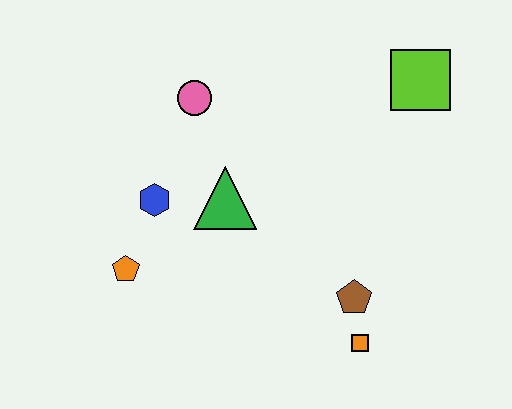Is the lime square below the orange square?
No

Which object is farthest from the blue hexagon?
The lime square is farthest from the blue hexagon.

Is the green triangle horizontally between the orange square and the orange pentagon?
Yes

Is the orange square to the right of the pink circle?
Yes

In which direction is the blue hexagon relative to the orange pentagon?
The blue hexagon is above the orange pentagon.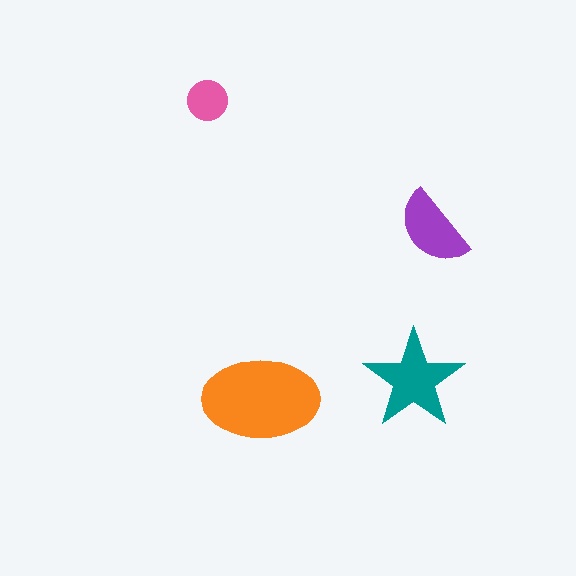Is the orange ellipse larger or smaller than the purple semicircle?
Larger.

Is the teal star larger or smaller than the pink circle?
Larger.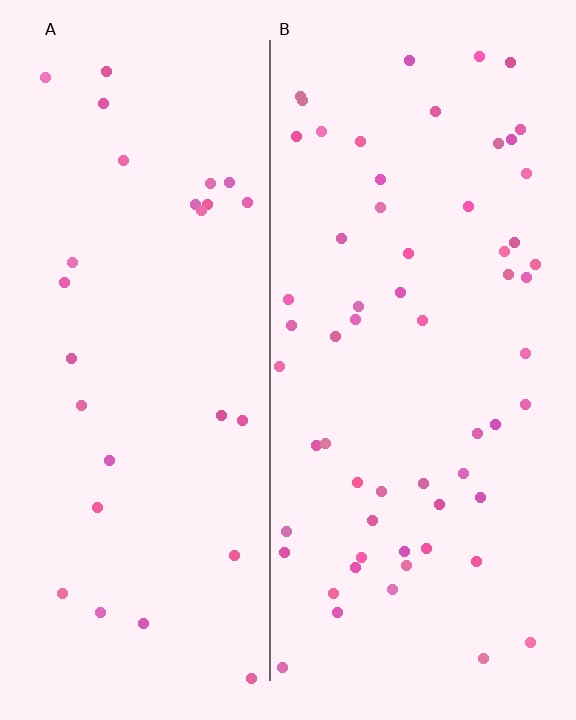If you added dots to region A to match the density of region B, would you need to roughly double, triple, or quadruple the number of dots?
Approximately double.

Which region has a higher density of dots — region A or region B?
B (the right).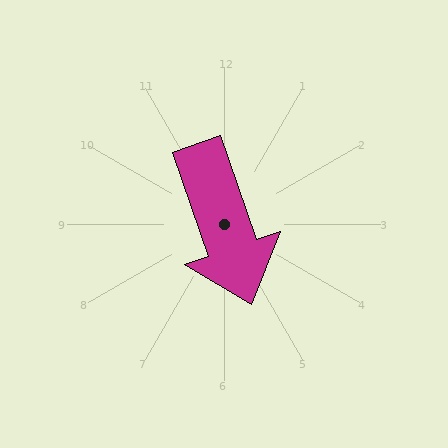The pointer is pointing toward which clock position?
Roughly 5 o'clock.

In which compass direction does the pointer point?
South.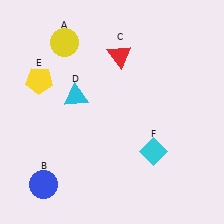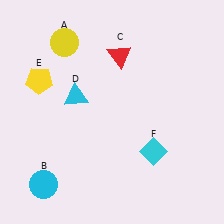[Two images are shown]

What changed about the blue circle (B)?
In Image 1, B is blue. In Image 2, it changed to cyan.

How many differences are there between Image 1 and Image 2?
There is 1 difference between the two images.